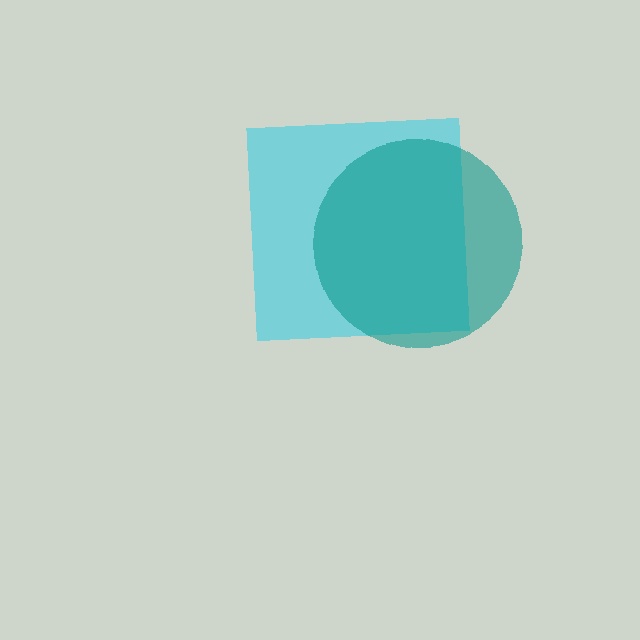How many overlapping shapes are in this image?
There are 2 overlapping shapes in the image.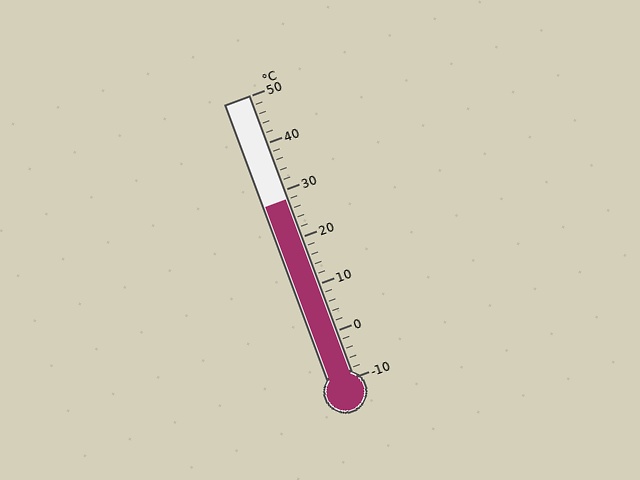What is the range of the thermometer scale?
The thermometer scale ranges from -10°C to 50°C.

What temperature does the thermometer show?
The thermometer shows approximately 28°C.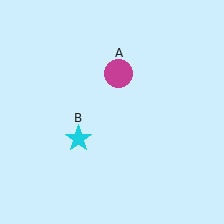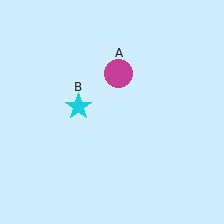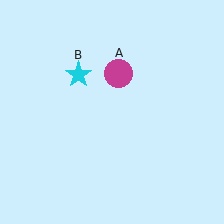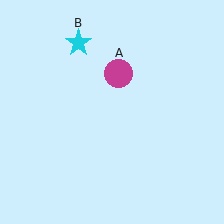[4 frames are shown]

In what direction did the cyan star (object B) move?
The cyan star (object B) moved up.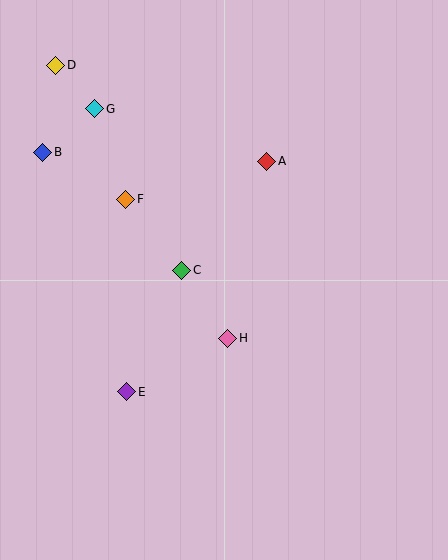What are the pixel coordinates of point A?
Point A is at (267, 161).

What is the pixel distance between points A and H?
The distance between A and H is 181 pixels.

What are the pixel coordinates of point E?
Point E is at (127, 392).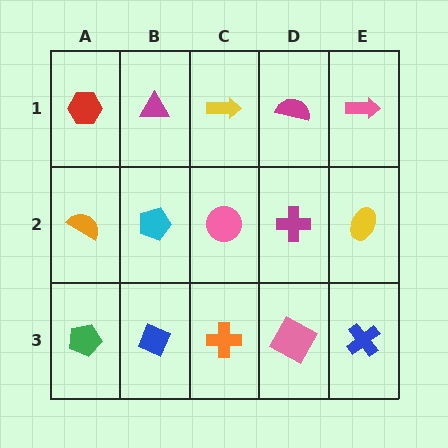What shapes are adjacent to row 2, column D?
A magenta semicircle (row 1, column D), a pink square (row 3, column D), a pink circle (row 2, column C), a yellow ellipse (row 2, column E).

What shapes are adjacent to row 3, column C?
A pink circle (row 2, column C), a blue diamond (row 3, column B), a pink square (row 3, column D).